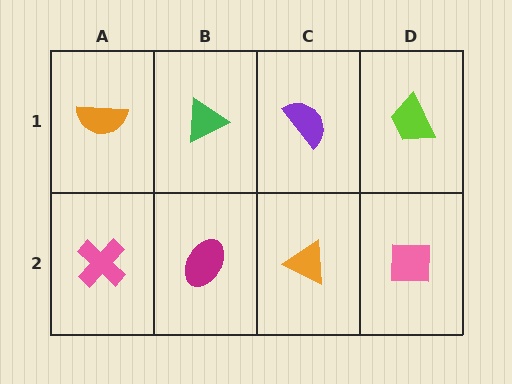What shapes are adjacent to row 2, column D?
A lime trapezoid (row 1, column D), an orange triangle (row 2, column C).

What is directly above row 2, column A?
An orange semicircle.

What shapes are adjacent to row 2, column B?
A green triangle (row 1, column B), a pink cross (row 2, column A), an orange triangle (row 2, column C).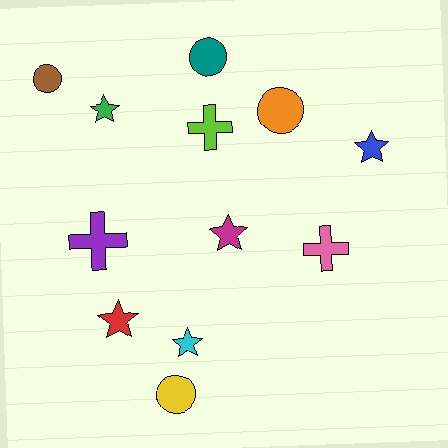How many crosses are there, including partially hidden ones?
There are 3 crosses.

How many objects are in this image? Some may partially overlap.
There are 12 objects.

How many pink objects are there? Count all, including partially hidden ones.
There is 1 pink object.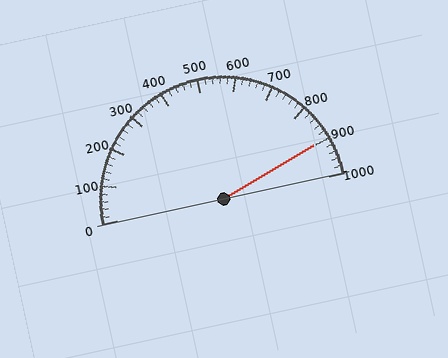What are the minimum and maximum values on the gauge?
The gauge ranges from 0 to 1000.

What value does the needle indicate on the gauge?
The needle indicates approximately 900.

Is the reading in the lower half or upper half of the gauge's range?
The reading is in the upper half of the range (0 to 1000).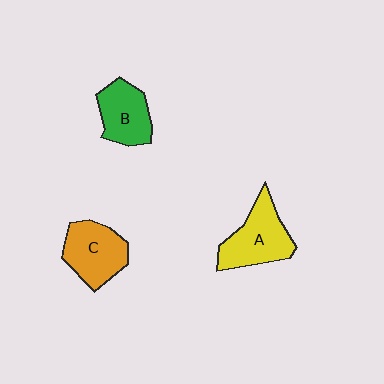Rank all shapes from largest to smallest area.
From largest to smallest: A (yellow), C (orange), B (green).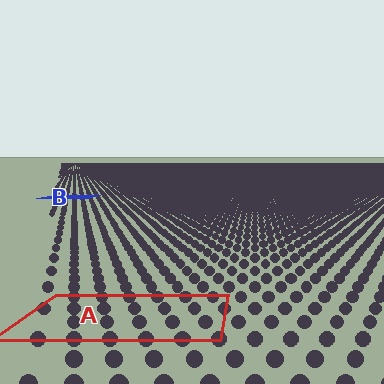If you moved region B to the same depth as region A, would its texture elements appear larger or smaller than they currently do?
They would appear larger. At a closer depth, the same texture elements are projected at a bigger on-screen size.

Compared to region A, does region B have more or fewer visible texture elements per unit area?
Region B has more texture elements per unit area — they are packed more densely because it is farther away.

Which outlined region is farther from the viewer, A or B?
Region B is farther from the viewer — the texture elements inside it appear smaller and more densely packed.